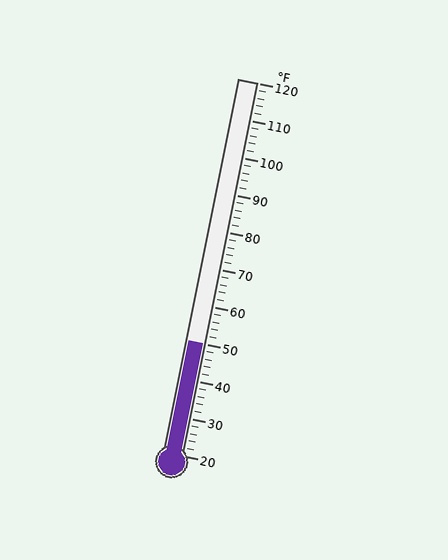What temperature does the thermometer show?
The thermometer shows approximately 50°F.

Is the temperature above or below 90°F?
The temperature is below 90°F.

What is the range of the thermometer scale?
The thermometer scale ranges from 20°F to 120°F.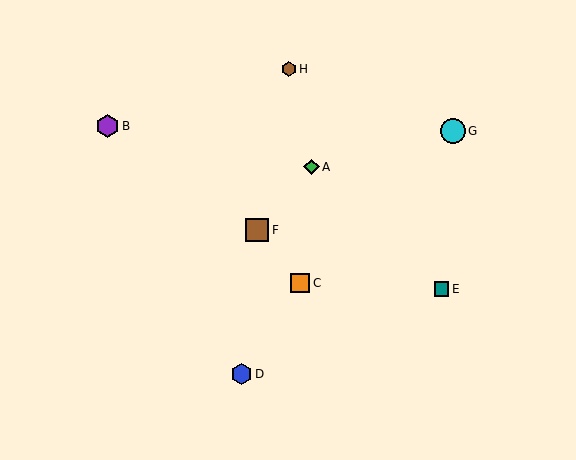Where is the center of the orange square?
The center of the orange square is at (300, 283).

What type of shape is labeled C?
Shape C is an orange square.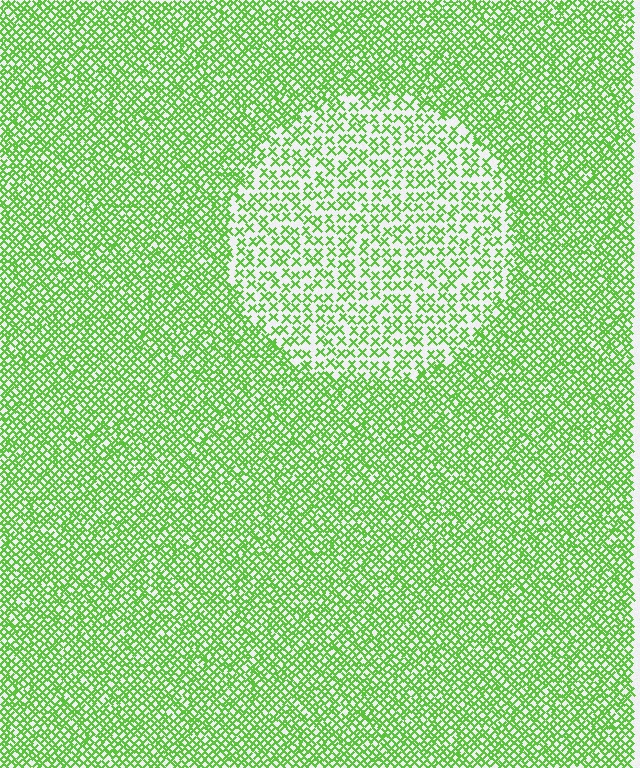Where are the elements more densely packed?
The elements are more densely packed outside the circle boundary.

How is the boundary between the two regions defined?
The boundary is defined by a change in element density (approximately 2.0x ratio). All elements are the same color, size, and shape.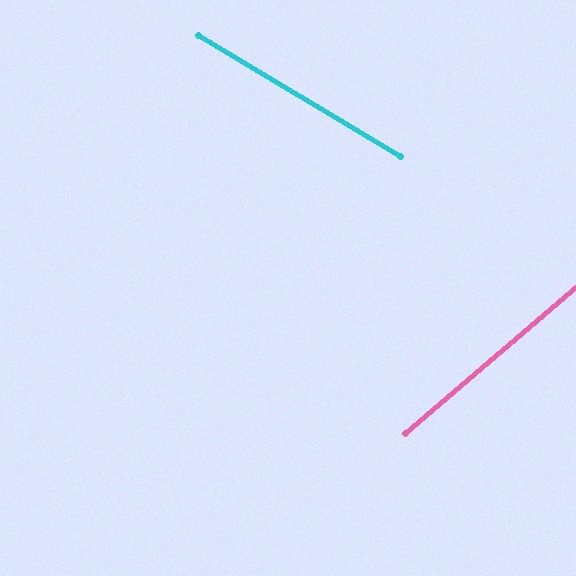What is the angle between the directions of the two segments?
Approximately 71 degrees.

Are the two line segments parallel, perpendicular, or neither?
Neither parallel nor perpendicular — they differ by about 71°.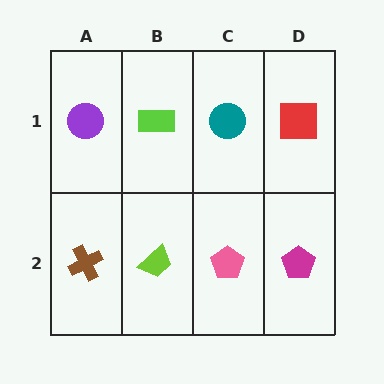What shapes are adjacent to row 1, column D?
A magenta pentagon (row 2, column D), a teal circle (row 1, column C).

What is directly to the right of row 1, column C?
A red square.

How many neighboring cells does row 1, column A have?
2.